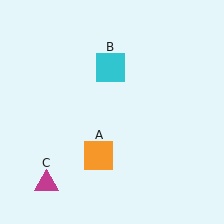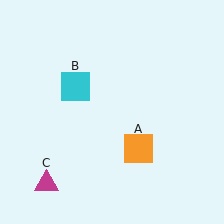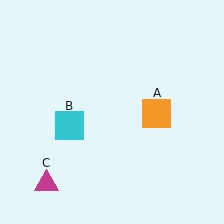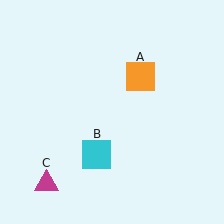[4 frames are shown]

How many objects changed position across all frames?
2 objects changed position: orange square (object A), cyan square (object B).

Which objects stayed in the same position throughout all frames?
Magenta triangle (object C) remained stationary.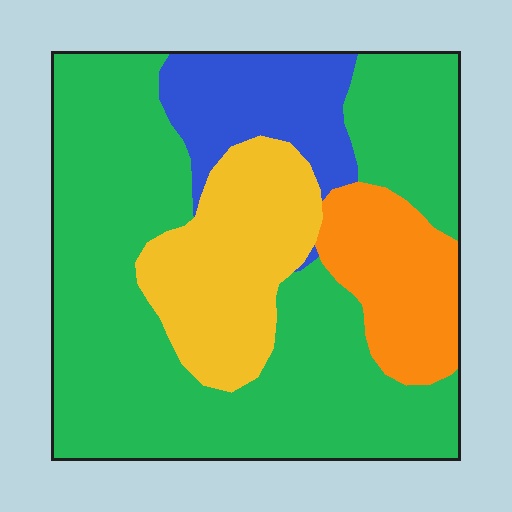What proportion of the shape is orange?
Orange takes up about one eighth (1/8) of the shape.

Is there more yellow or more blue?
Yellow.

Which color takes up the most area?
Green, at roughly 60%.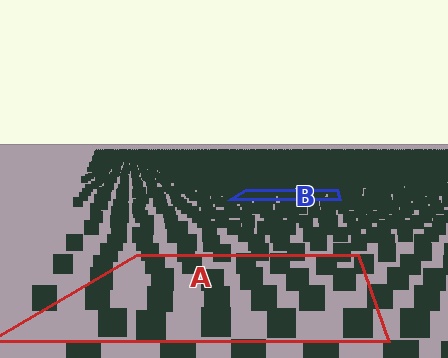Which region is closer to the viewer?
Region A is closer. The texture elements there are larger and more spread out.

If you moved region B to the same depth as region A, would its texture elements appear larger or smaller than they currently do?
They would appear larger. At a closer depth, the same texture elements are projected at a bigger on-screen size.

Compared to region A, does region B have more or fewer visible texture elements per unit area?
Region B has more texture elements per unit area — they are packed more densely because it is farther away.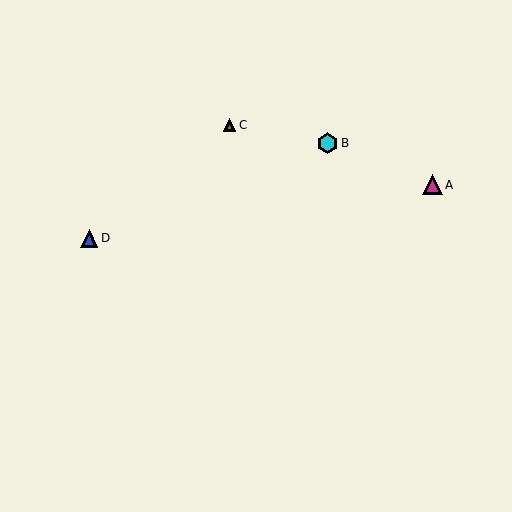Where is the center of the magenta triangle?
The center of the magenta triangle is at (432, 185).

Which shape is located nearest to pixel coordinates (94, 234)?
The blue triangle (labeled D) at (89, 238) is nearest to that location.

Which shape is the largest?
The cyan hexagon (labeled B) is the largest.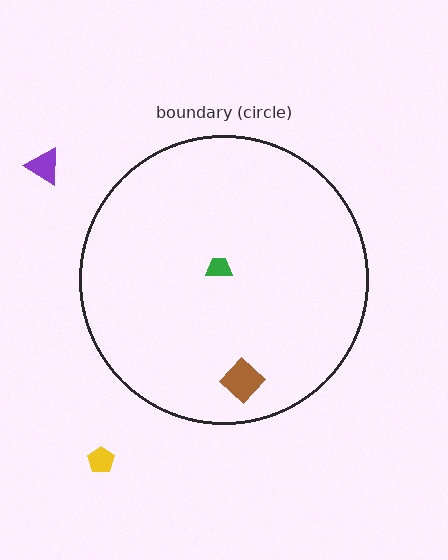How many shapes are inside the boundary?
2 inside, 2 outside.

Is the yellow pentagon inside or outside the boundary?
Outside.